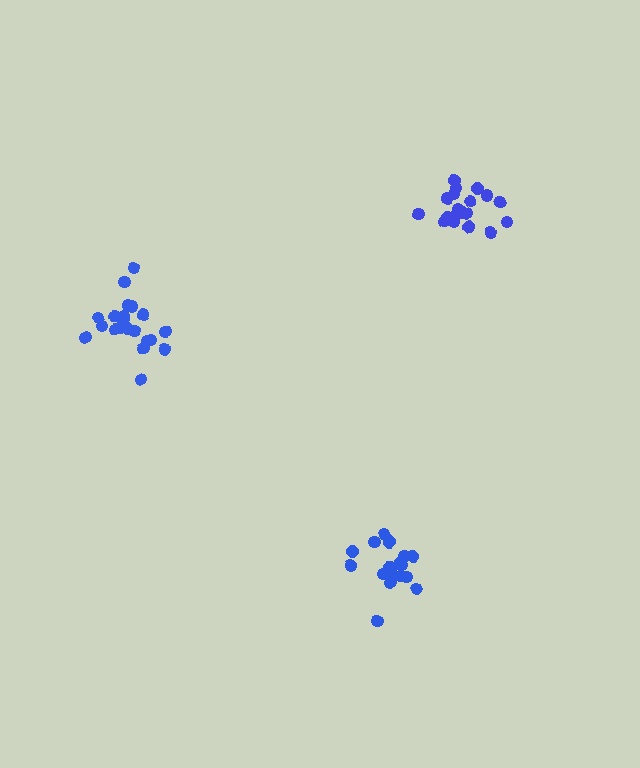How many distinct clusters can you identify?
There are 3 distinct clusters.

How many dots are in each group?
Group 1: 19 dots, Group 2: 20 dots, Group 3: 18 dots (57 total).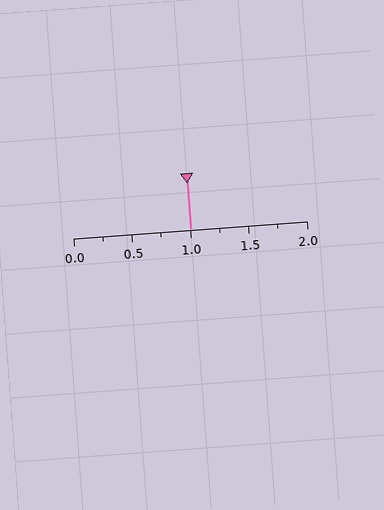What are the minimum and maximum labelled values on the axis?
The axis runs from 0.0 to 2.0.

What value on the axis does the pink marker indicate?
The marker indicates approximately 1.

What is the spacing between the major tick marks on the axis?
The major ticks are spaced 0.5 apart.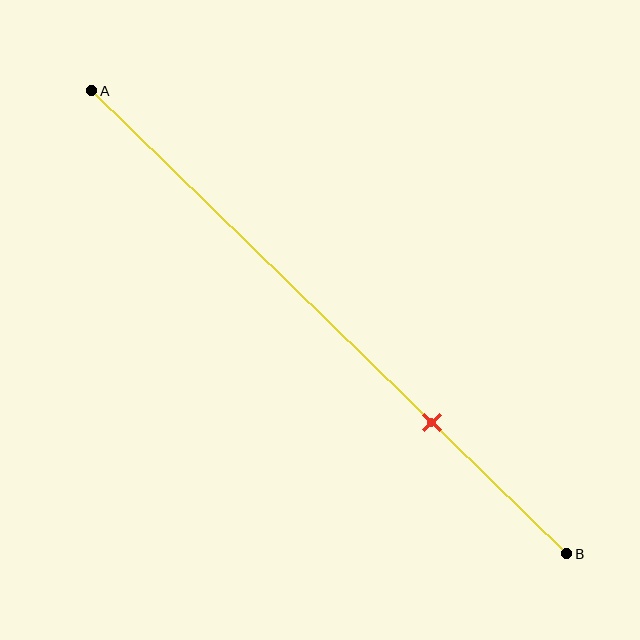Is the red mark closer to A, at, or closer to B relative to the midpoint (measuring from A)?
The red mark is closer to point B than the midpoint of segment AB.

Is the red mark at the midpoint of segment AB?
No, the mark is at about 70% from A, not at the 50% midpoint.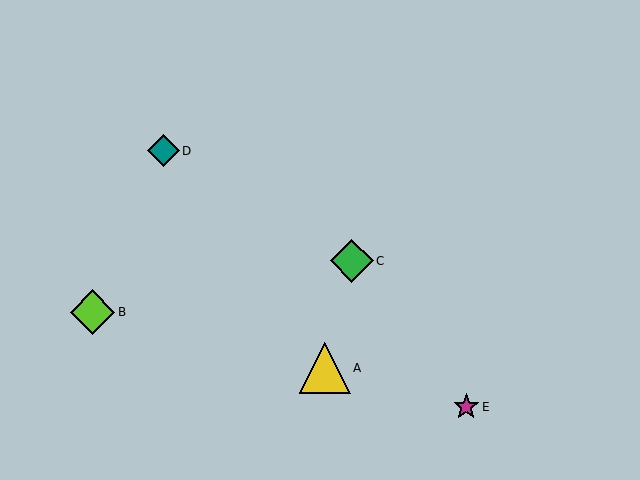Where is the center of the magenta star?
The center of the magenta star is at (466, 407).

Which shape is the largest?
The yellow triangle (labeled A) is the largest.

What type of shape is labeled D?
Shape D is a teal diamond.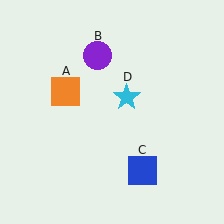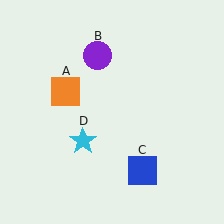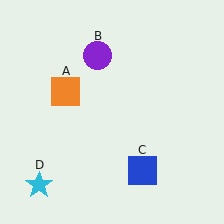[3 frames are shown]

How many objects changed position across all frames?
1 object changed position: cyan star (object D).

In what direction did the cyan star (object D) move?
The cyan star (object D) moved down and to the left.